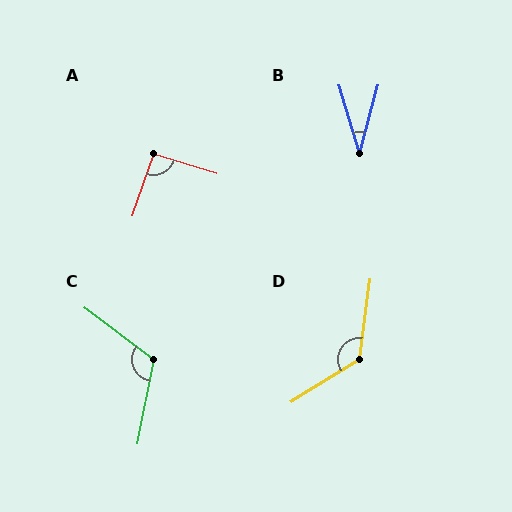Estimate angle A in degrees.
Approximately 91 degrees.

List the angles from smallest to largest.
B (31°), A (91°), C (116°), D (129°).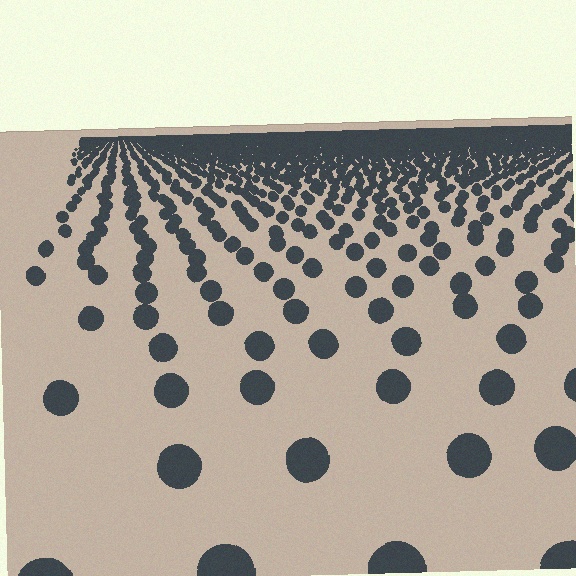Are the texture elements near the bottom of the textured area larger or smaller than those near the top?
Larger. Near the bottom, elements are closer to the viewer and appear at a bigger on-screen size.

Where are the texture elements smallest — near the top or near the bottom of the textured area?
Near the top.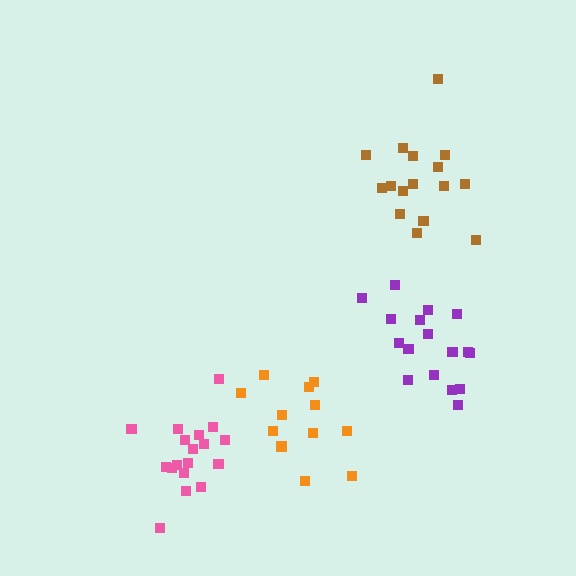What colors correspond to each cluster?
The clusters are colored: purple, orange, brown, pink.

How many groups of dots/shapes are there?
There are 4 groups.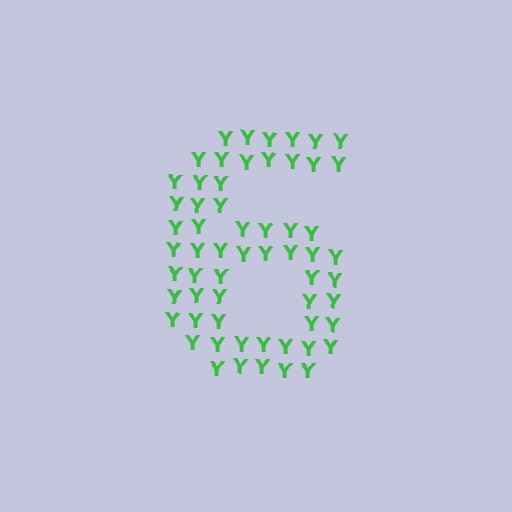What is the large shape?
The large shape is the digit 6.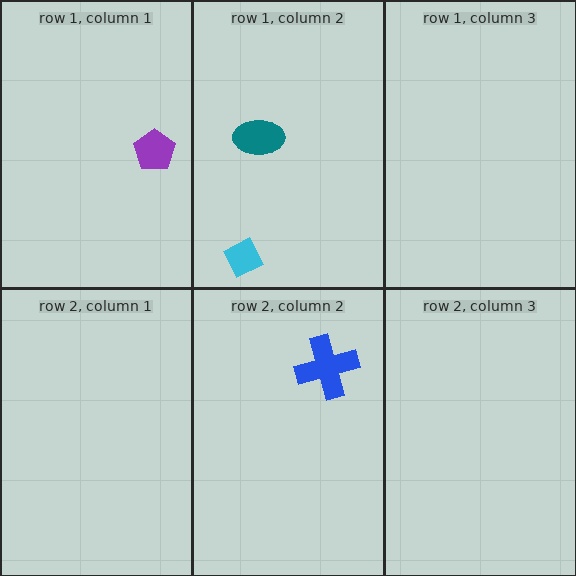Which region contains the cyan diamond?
The row 1, column 2 region.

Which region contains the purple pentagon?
The row 1, column 1 region.